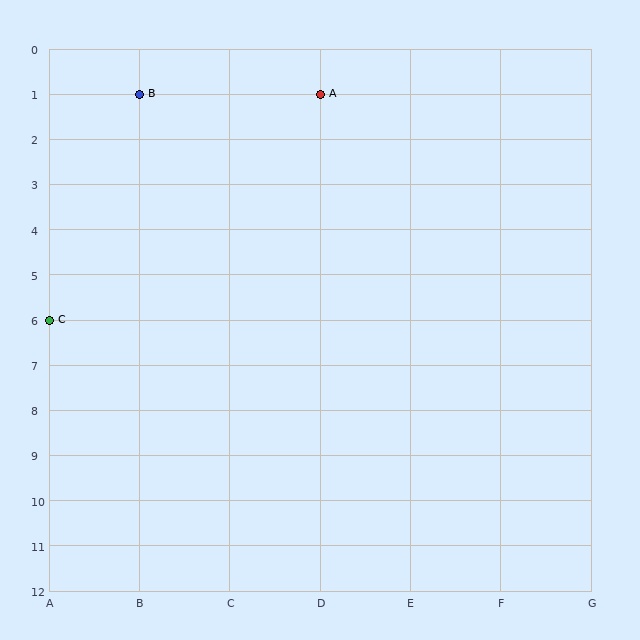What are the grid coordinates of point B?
Point B is at grid coordinates (B, 1).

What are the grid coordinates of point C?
Point C is at grid coordinates (A, 6).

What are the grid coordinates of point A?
Point A is at grid coordinates (D, 1).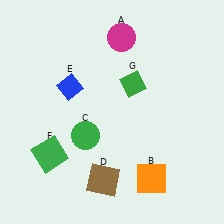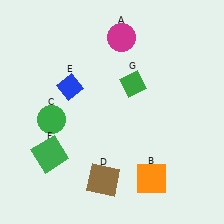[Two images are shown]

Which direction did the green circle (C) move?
The green circle (C) moved left.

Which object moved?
The green circle (C) moved left.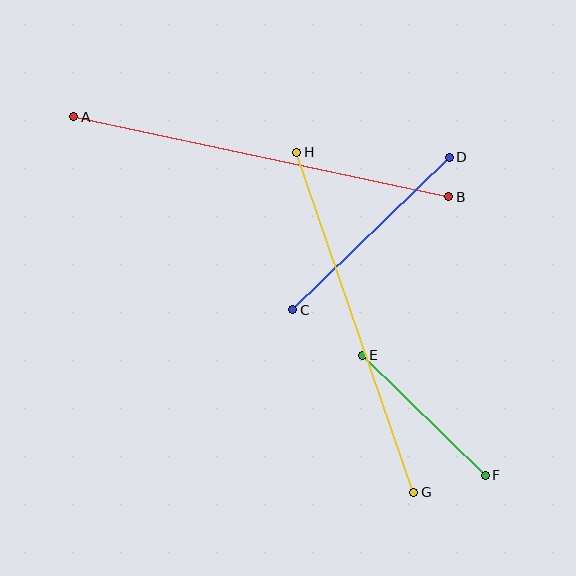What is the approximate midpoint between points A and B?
The midpoint is at approximately (261, 157) pixels.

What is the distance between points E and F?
The distance is approximately 172 pixels.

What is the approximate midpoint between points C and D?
The midpoint is at approximately (371, 234) pixels.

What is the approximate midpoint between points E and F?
The midpoint is at approximately (424, 415) pixels.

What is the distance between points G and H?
The distance is approximately 359 pixels.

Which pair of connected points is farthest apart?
Points A and B are farthest apart.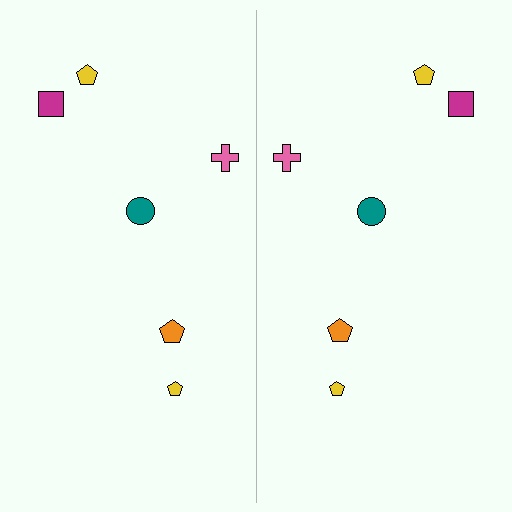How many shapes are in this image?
There are 12 shapes in this image.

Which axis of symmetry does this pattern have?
The pattern has a vertical axis of symmetry running through the center of the image.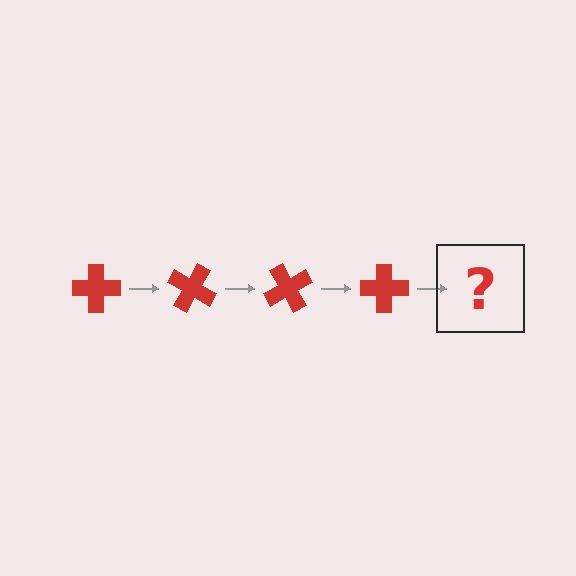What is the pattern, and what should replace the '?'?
The pattern is that the cross rotates 30 degrees each step. The '?' should be a red cross rotated 120 degrees.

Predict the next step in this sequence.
The next step is a red cross rotated 120 degrees.